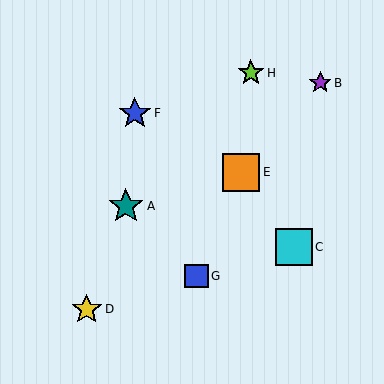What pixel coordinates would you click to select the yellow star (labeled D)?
Click at (87, 309) to select the yellow star D.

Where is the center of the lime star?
The center of the lime star is at (251, 73).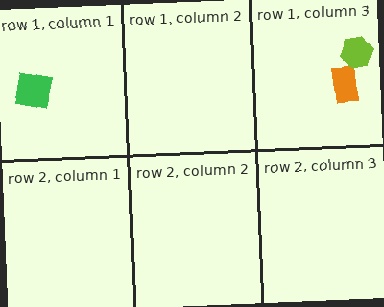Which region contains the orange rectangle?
The row 1, column 3 region.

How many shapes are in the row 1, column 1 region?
1.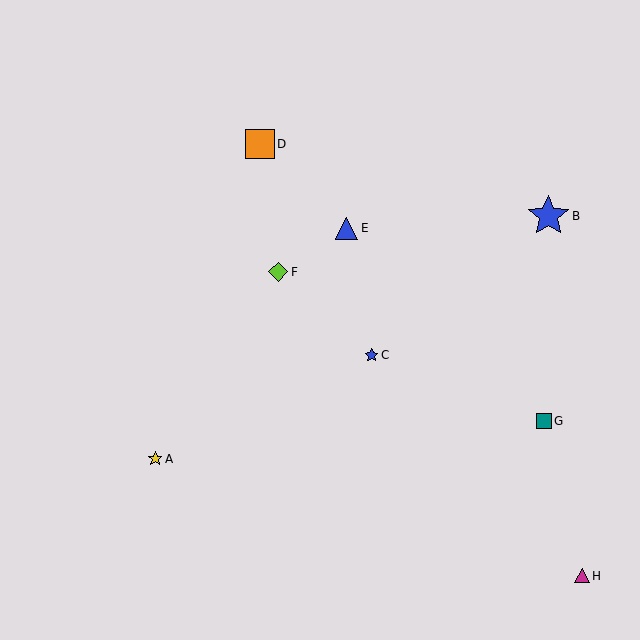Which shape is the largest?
The blue star (labeled B) is the largest.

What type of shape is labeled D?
Shape D is an orange square.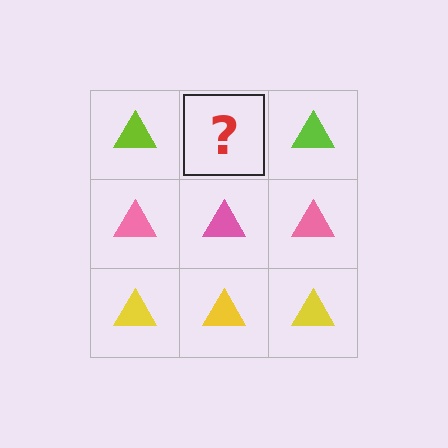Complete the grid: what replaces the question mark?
The question mark should be replaced with a lime triangle.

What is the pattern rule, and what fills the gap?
The rule is that each row has a consistent color. The gap should be filled with a lime triangle.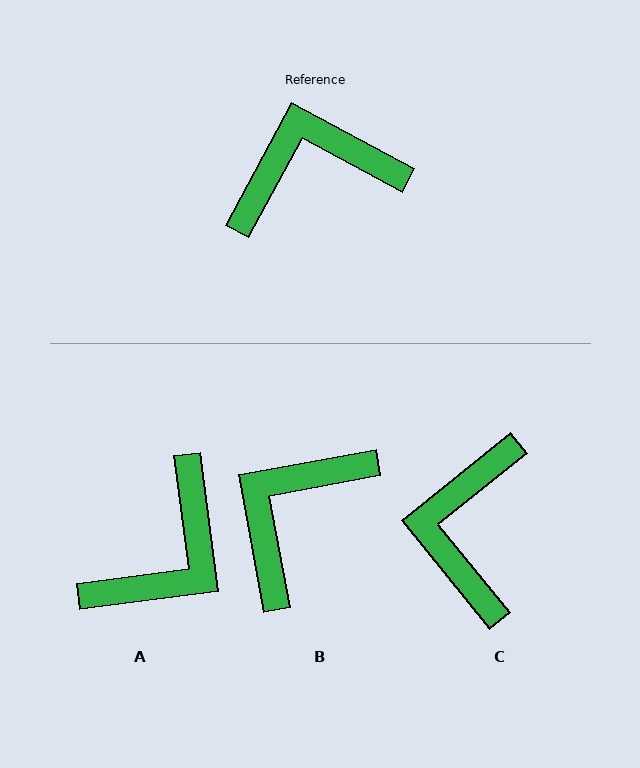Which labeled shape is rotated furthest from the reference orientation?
A, about 144 degrees away.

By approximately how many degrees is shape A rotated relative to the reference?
Approximately 144 degrees clockwise.